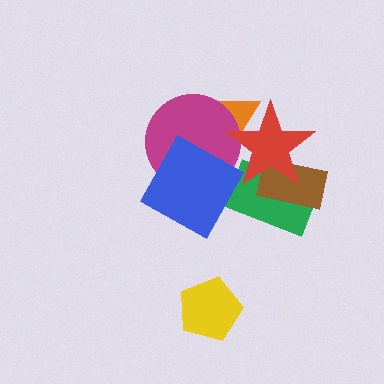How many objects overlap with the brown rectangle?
2 objects overlap with the brown rectangle.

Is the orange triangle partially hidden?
Yes, it is partially covered by another shape.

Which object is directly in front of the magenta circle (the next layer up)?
The red star is directly in front of the magenta circle.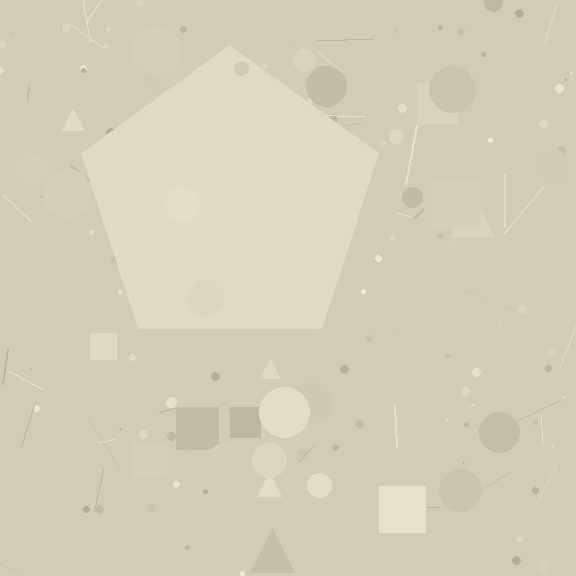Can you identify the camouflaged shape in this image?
The camouflaged shape is a pentagon.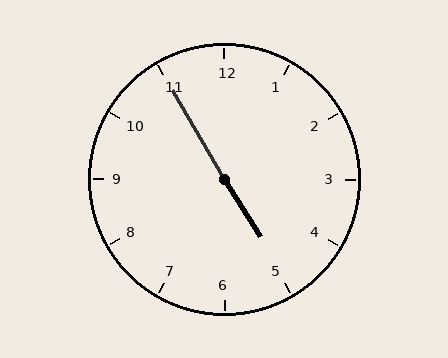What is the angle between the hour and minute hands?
Approximately 178 degrees.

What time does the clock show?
4:55.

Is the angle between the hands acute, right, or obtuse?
It is obtuse.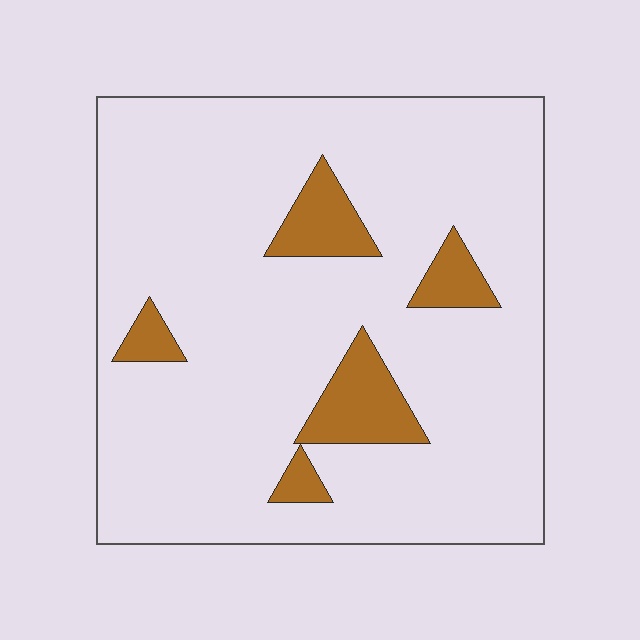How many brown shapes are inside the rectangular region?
5.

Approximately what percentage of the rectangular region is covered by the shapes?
Approximately 10%.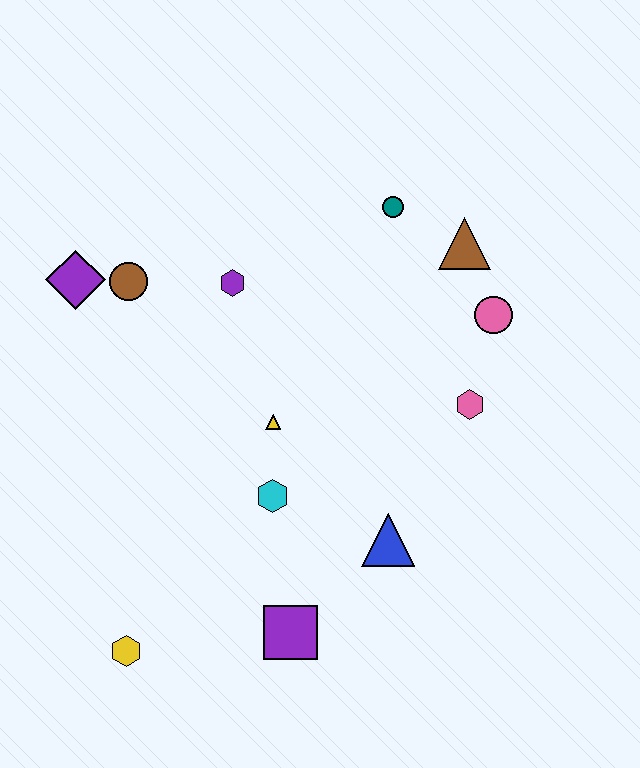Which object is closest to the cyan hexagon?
The yellow triangle is closest to the cyan hexagon.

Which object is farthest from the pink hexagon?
The yellow hexagon is farthest from the pink hexagon.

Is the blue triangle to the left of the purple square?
No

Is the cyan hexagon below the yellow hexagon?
No